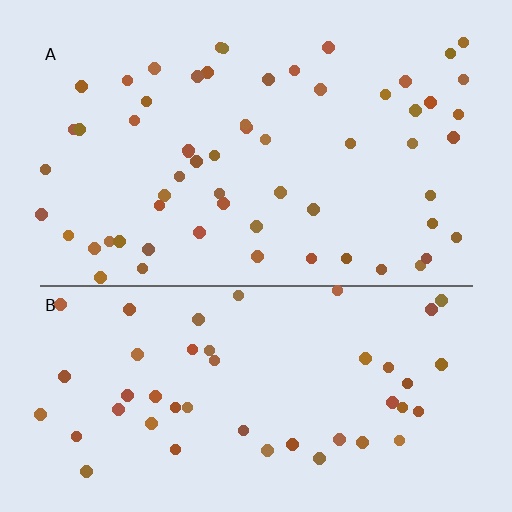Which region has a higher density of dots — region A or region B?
A (the top).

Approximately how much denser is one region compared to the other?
Approximately 1.3× — region A over region B.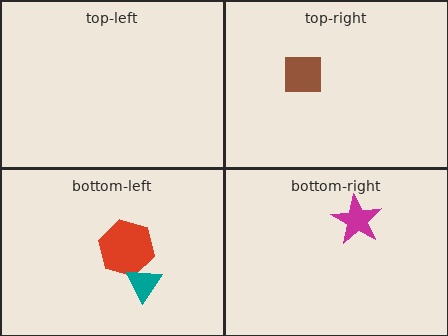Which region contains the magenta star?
The bottom-right region.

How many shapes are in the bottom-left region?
2.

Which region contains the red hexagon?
The bottom-left region.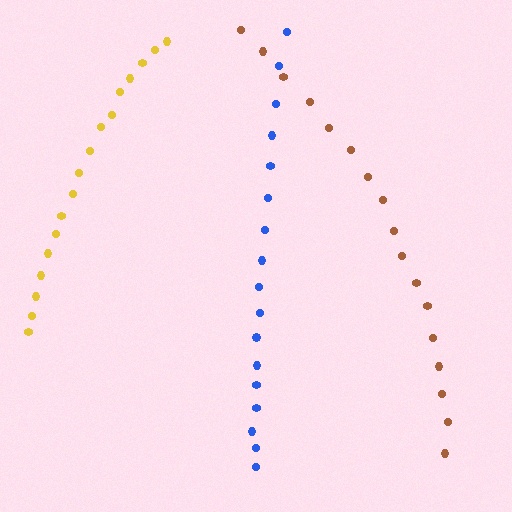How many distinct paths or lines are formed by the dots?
There are 3 distinct paths.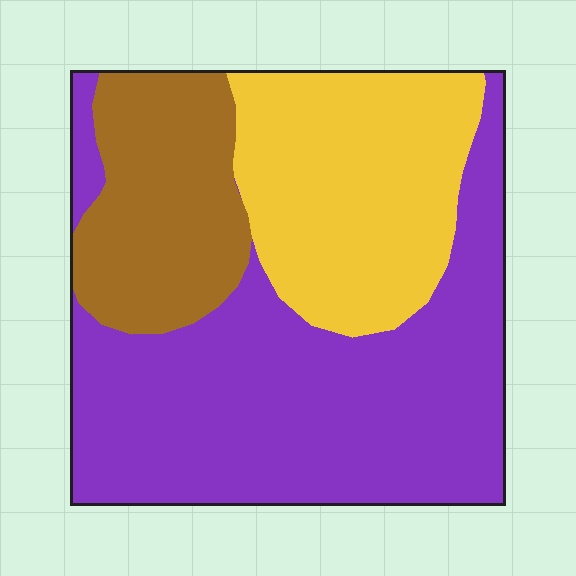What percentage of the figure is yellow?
Yellow takes up between a quarter and a half of the figure.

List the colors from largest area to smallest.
From largest to smallest: purple, yellow, brown.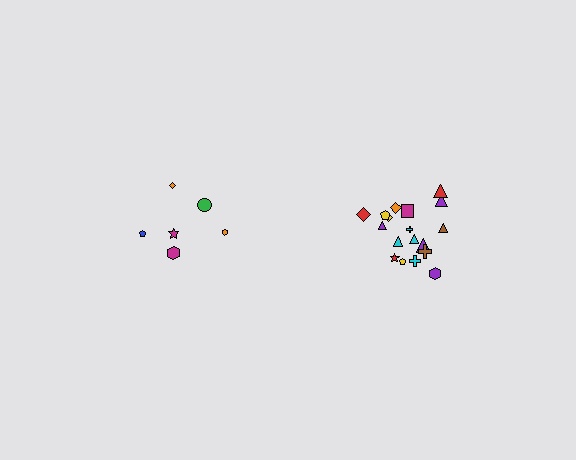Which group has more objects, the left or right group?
The right group.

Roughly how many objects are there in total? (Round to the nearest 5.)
Roughly 25 objects in total.